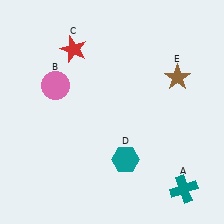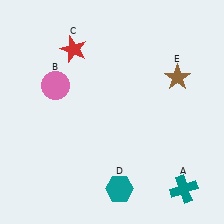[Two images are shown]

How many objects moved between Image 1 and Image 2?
1 object moved between the two images.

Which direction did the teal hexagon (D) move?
The teal hexagon (D) moved down.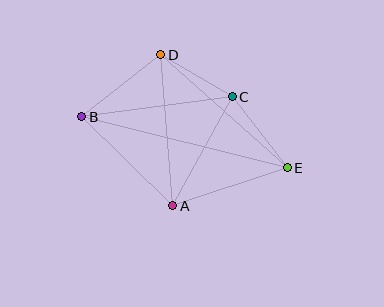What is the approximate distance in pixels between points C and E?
The distance between C and E is approximately 90 pixels.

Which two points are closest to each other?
Points C and D are closest to each other.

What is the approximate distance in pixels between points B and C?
The distance between B and C is approximately 152 pixels.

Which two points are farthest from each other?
Points B and E are farthest from each other.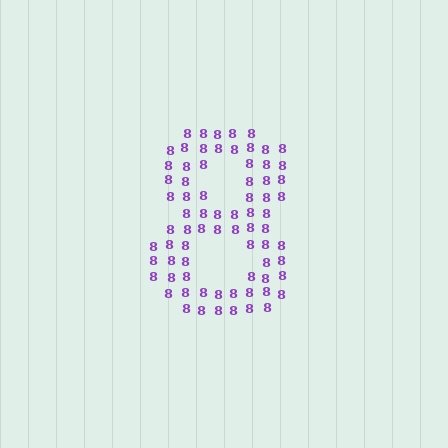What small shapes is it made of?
It is made of small digit 8's.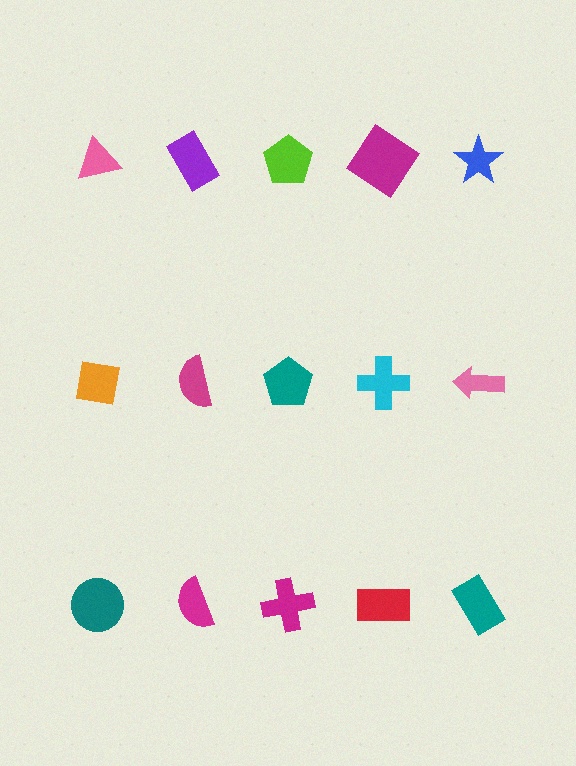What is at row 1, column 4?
A magenta diamond.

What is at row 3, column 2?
A magenta semicircle.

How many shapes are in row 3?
5 shapes.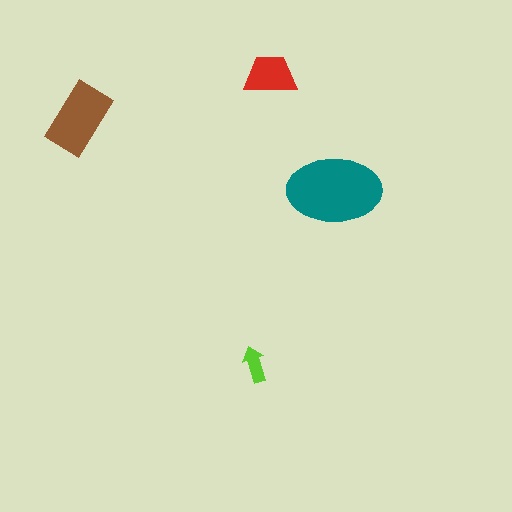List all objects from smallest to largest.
The lime arrow, the red trapezoid, the brown rectangle, the teal ellipse.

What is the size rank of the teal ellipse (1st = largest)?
1st.